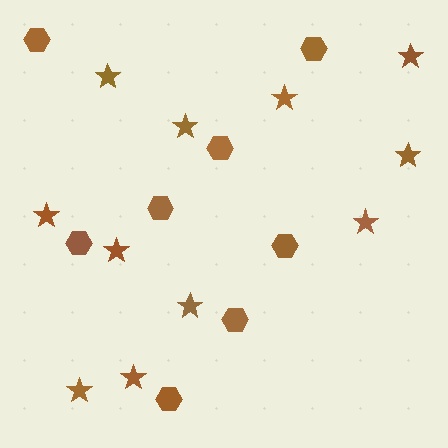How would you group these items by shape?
There are 2 groups: one group of hexagons (8) and one group of stars (11).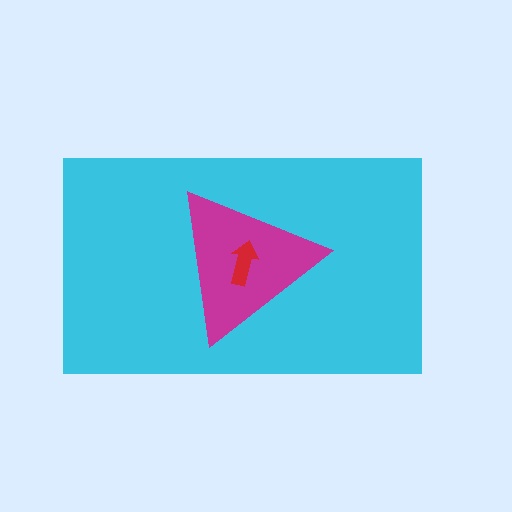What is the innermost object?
The red arrow.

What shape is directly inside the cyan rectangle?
The magenta triangle.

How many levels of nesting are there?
3.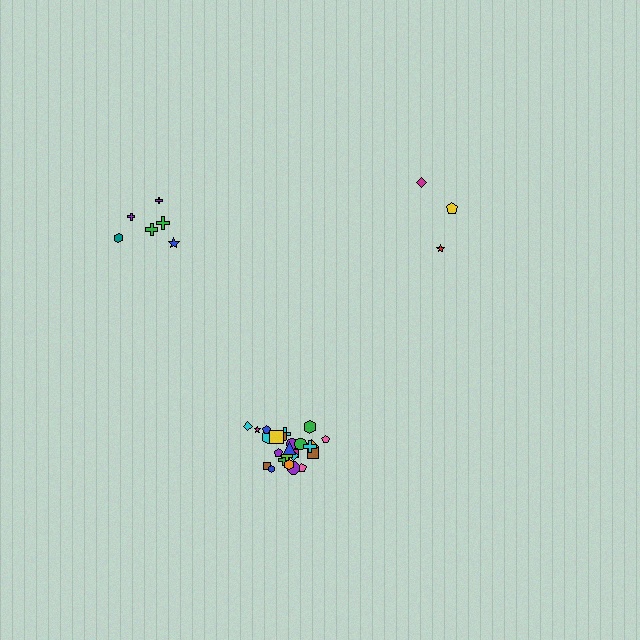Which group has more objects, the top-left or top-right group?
The top-left group.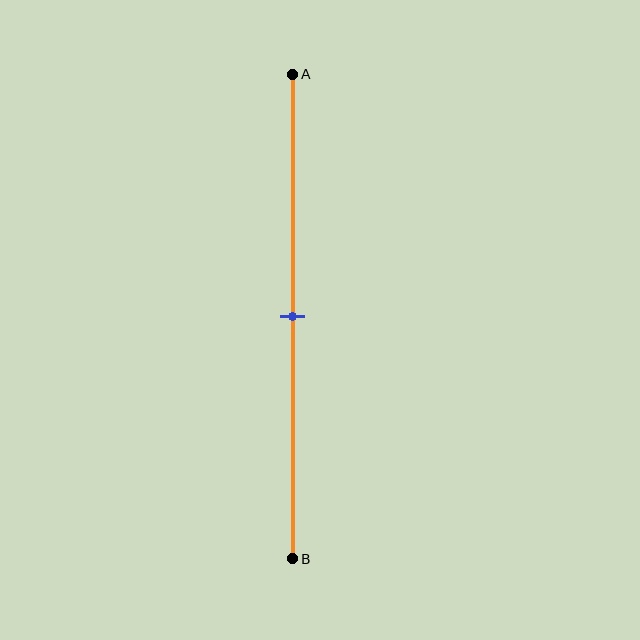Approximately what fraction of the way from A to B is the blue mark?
The blue mark is approximately 50% of the way from A to B.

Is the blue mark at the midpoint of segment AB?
Yes, the mark is approximately at the midpoint.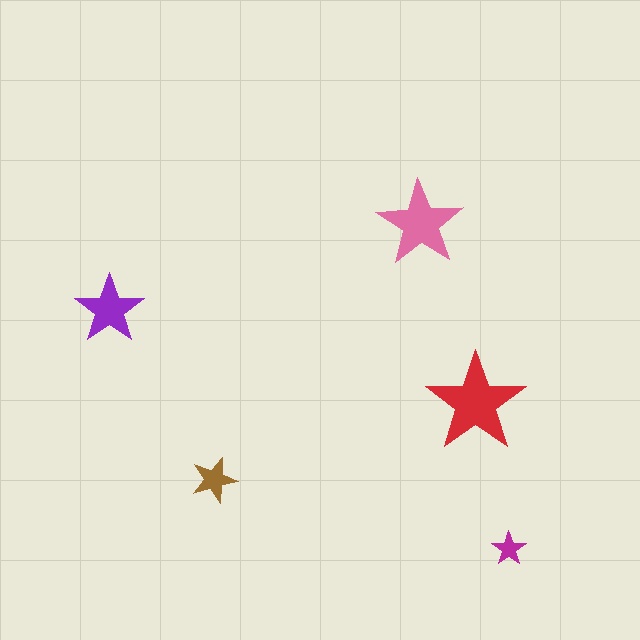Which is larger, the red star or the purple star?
The red one.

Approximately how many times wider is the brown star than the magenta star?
About 1.5 times wider.